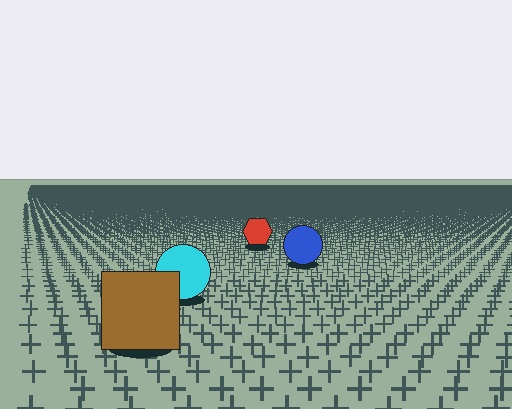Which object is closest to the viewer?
The brown square is closest. The texture marks near it are larger and more spread out.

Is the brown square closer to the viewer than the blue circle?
Yes. The brown square is closer — you can tell from the texture gradient: the ground texture is coarser near it.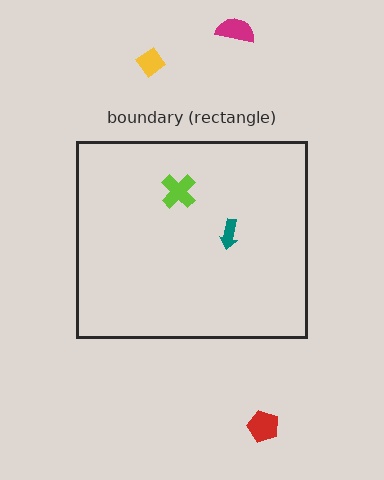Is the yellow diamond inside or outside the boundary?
Outside.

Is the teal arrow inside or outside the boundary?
Inside.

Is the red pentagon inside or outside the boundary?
Outside.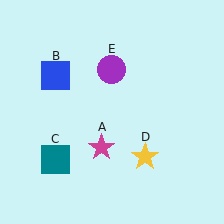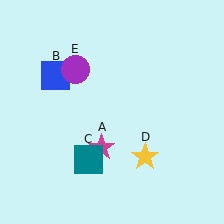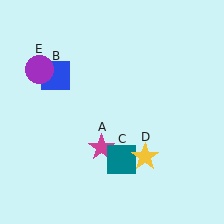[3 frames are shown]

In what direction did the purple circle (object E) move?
The purple circle (object E) moved left.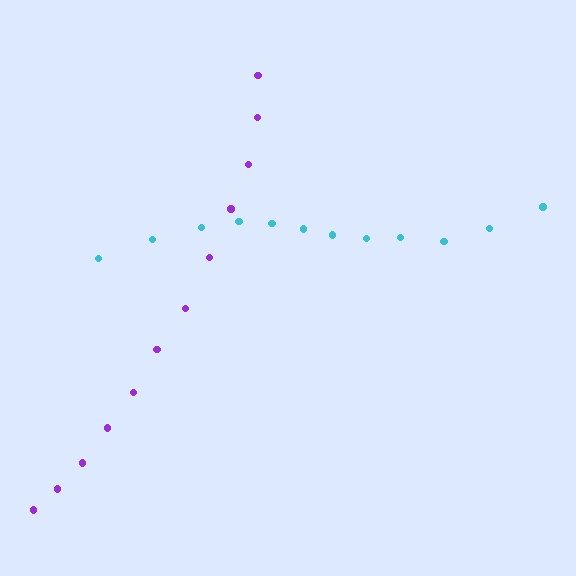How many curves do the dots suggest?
There are 2 distinct paths.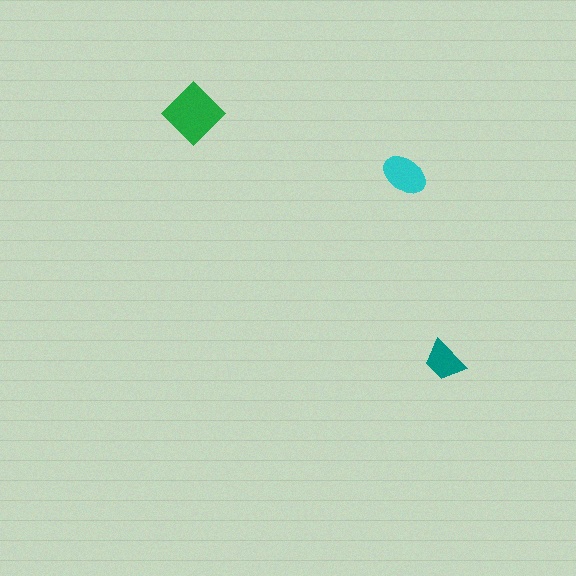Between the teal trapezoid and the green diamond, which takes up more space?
The green diamond.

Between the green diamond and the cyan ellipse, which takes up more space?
The green diamond.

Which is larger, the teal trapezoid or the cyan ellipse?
The cyan ellipse.